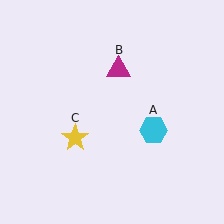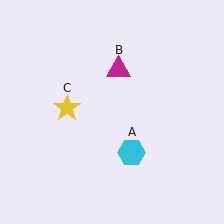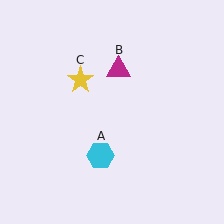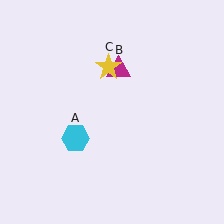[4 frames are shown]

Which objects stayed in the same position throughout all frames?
Magenta triangle (object B) remained stationary.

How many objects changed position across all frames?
2 objects changed position: cyan hexagon (object A), yellow star (object C).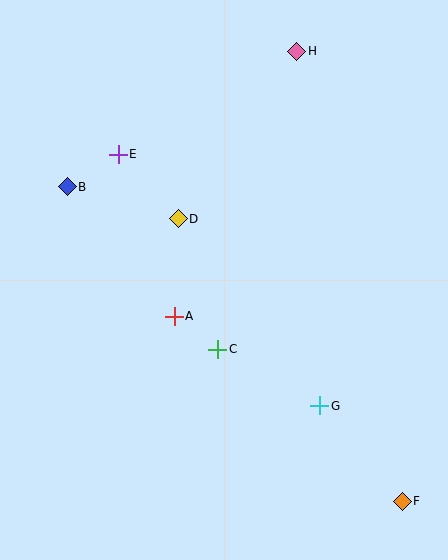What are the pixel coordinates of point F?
Point F is at (402, 501).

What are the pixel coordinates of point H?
Point H is at (297, 51).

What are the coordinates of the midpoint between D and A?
The midpoint between D and A is at (176, 268).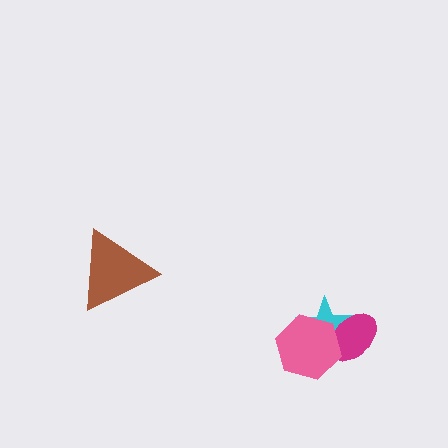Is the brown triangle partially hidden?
No, no other shape covers it.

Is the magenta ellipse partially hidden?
Yes, it is partially covered by another shape.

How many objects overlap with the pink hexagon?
2 objects overlap with the pink hexagon.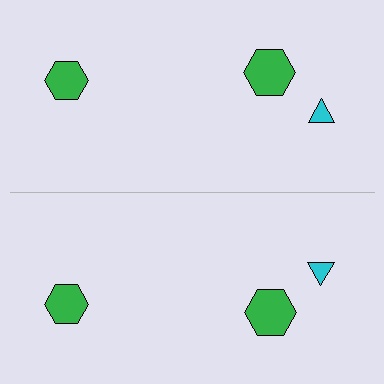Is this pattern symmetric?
Yes, this pattern has bilateral (reflection) symmetry.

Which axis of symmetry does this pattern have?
The pattern has a horizontal axis of symmetry running through the center of the image.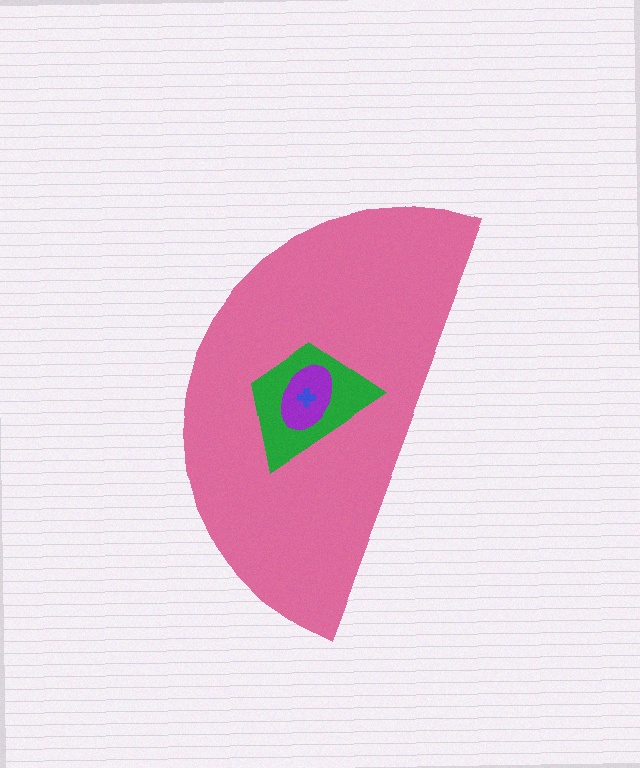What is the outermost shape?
The pink semicircle.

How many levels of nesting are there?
4.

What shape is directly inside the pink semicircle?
The green trapezoid.